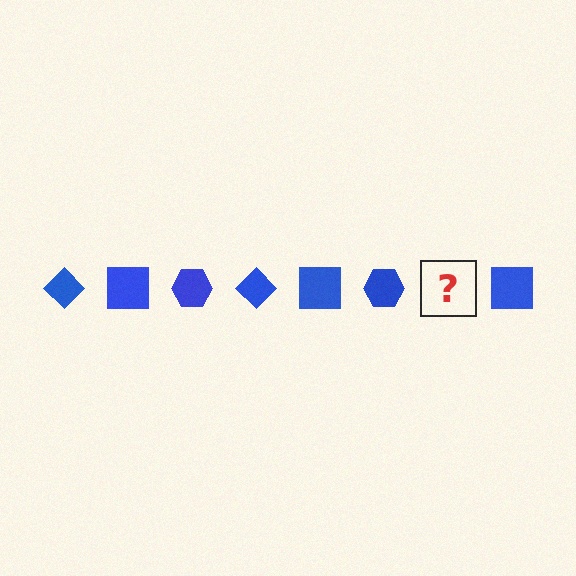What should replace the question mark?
The question mark should be replaced with a blue diamond.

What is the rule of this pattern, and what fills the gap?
The rule is that the pattern cycles through diamond, square, hexagon shapes in blue. The gap should be filled with a blue diamond.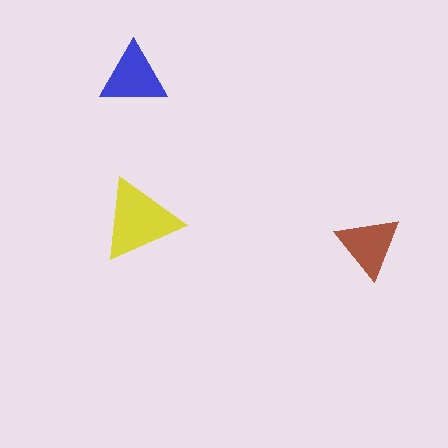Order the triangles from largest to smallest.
the yellow one, the blue one, the brown one.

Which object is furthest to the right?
The brown triangle is rightmost.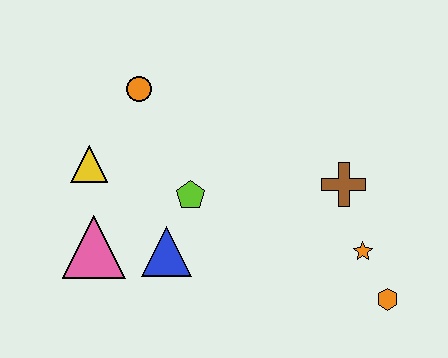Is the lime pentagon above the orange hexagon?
Yes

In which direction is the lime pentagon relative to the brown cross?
The lime pentagon is to the left of the brown cross.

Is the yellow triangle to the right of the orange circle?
No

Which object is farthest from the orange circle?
The orange hexagon is farthest from the orange circle.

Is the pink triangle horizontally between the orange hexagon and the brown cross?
No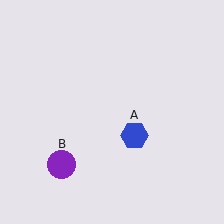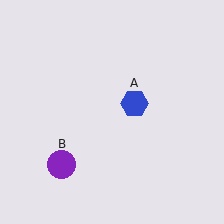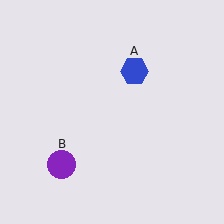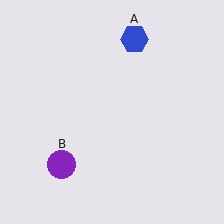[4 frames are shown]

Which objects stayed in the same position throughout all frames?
Purple circle (object B) remained stationary.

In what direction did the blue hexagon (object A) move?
The blue hexagon (object A) moved up.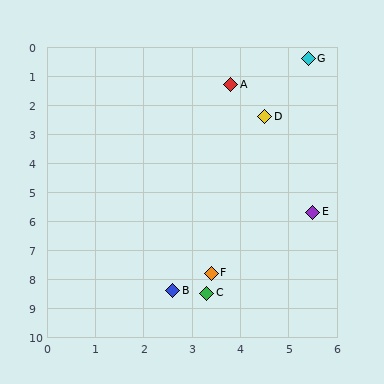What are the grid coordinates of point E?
Point E is at approximately (5.5, 5.7).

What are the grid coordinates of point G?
Point G is at approximately (5.4, 0.4).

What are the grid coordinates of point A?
Point A is at approximately (3.8, 1.3).